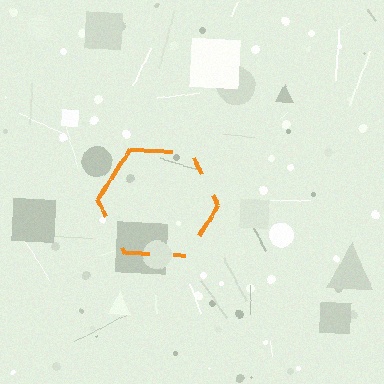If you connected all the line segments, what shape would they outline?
They would outline a hexagon.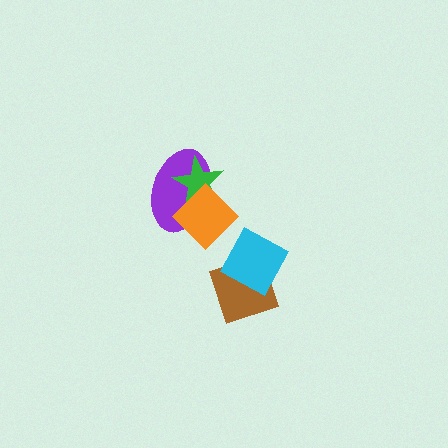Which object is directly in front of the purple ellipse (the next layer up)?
The green star is directly in front of the purple ellipse.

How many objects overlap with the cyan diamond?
1 object overlaps with the cyan diamond.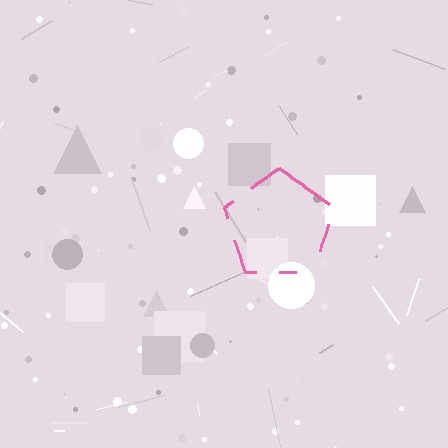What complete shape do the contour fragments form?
The contour fragments form a pentagon.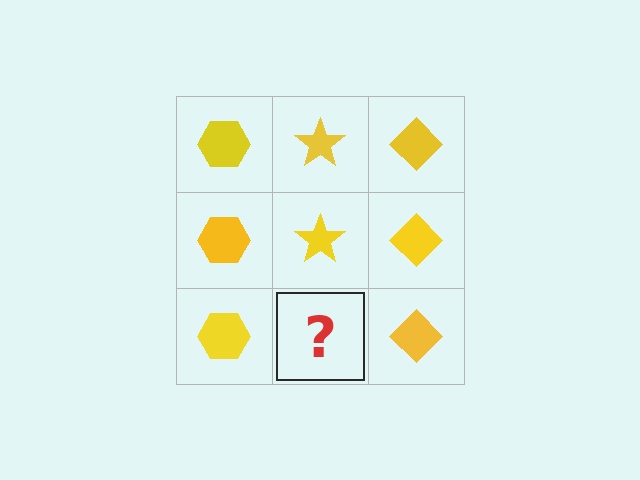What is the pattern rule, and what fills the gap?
The rule is that each column has a consistent shape. The gap should be filled with a yellow star.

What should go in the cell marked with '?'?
The missing cell should contain a yellow star.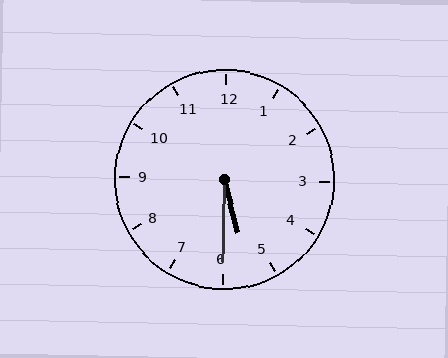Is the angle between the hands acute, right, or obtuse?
It is acute.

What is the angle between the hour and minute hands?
Approximately 15 degrees.